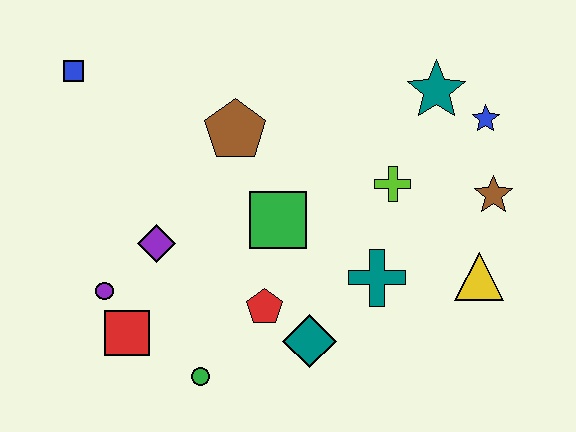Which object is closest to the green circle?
The red square is closest to the green circle.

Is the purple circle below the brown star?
Yes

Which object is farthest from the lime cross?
The blue square is farthest from the lime cross.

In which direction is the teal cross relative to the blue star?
The teal cross is below the blue star.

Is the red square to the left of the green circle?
Yes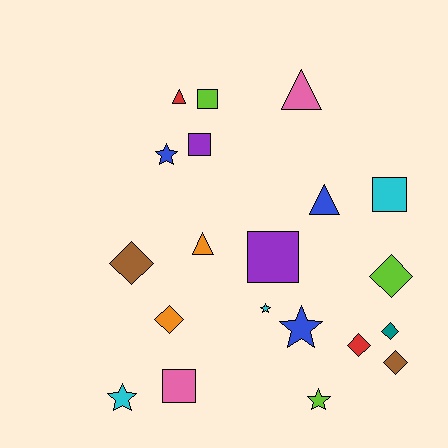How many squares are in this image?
There are 5 squares.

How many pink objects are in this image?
There are 2 pink objects.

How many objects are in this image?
There are 20 objects.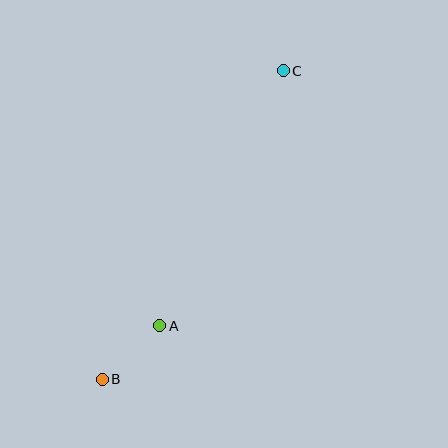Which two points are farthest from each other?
Points B and C are farthest from each other.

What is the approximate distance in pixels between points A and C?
The distance between A and C is approximately 283 pixels.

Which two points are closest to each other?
Points A and B are closest to each other.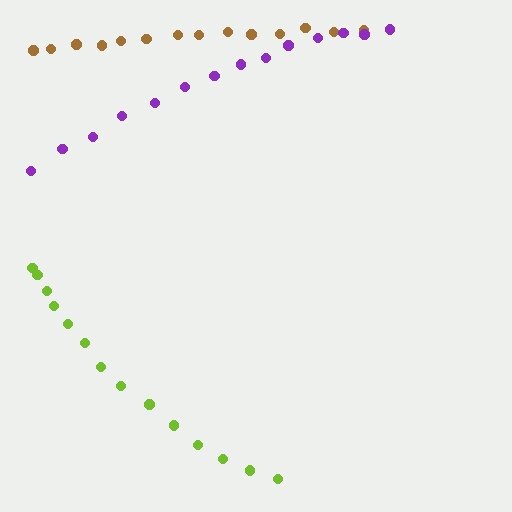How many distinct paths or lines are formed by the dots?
There are 3 distinct paths.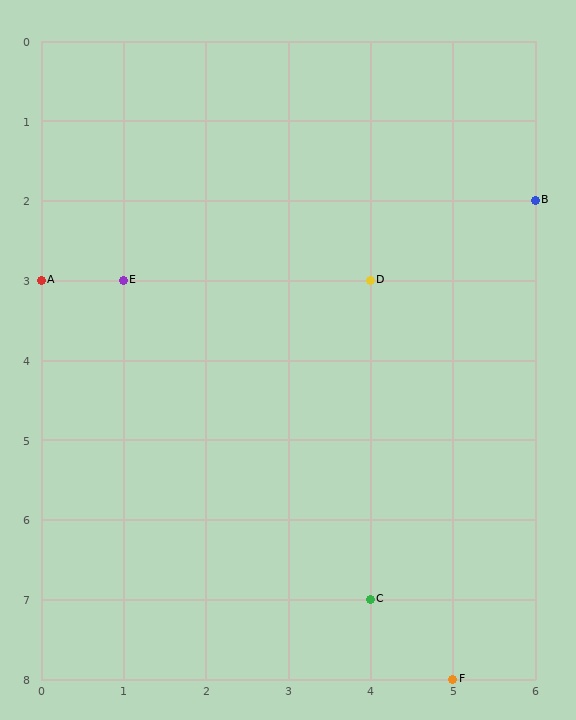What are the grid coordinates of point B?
Point B is at grid coordinates (6, 2).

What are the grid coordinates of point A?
Point A is at grid coordinates (0, 3).